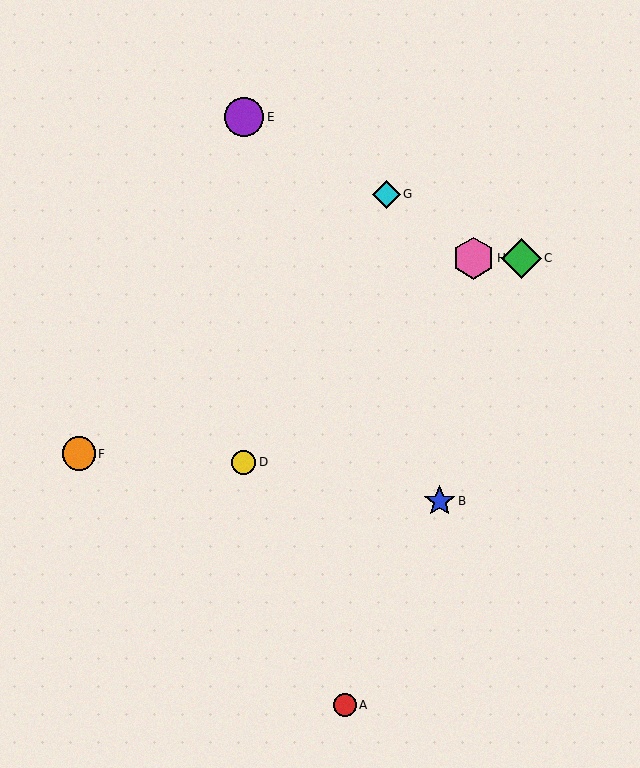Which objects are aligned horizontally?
Objects C, H are aligned horizontally.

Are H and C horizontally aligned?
Yes, both are at y≈258.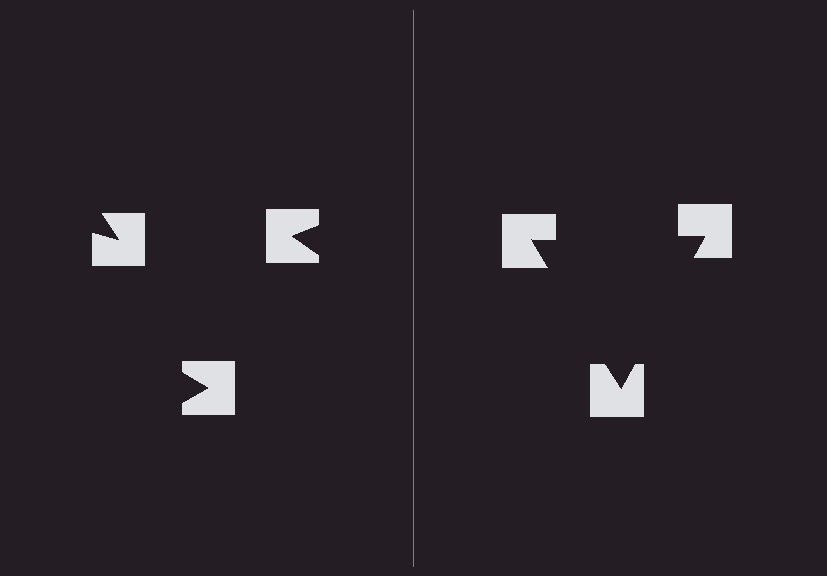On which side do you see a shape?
An illusory triangle appears on the right side. On the left side the wedge cuts are rotated, so no coherent shape forms.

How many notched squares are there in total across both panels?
6 — 3 on each side.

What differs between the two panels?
The notched squares are positioned identically on both sides; only the wedge orientations differ. On the right they align to a triangle; on the left they are misaligned.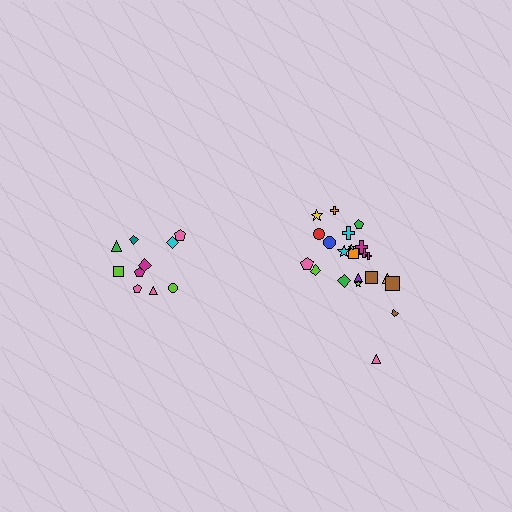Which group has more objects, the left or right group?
The right group.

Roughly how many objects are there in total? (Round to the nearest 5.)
Roughly 30 objects in total.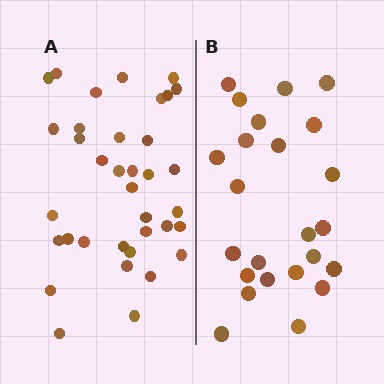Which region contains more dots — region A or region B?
Region A (the left region) has more dots.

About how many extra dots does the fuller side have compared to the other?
Region A has roughly 12 or so more dots than region B.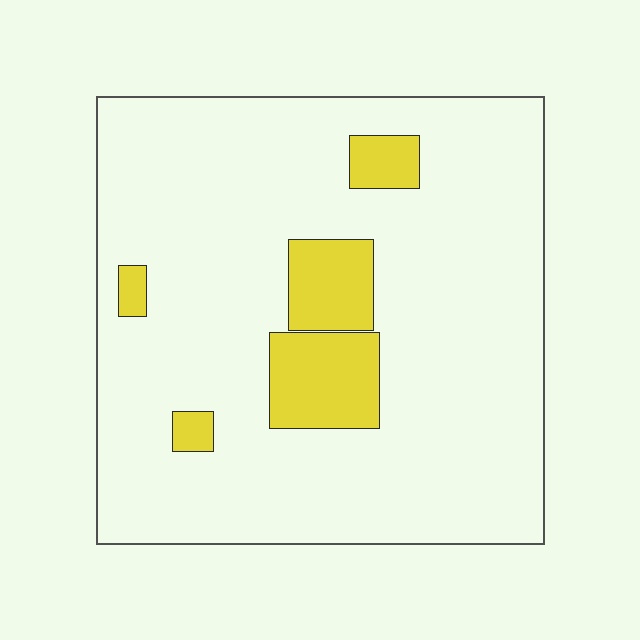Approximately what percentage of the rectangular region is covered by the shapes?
Approximately 15%.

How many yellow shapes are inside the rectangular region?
5.